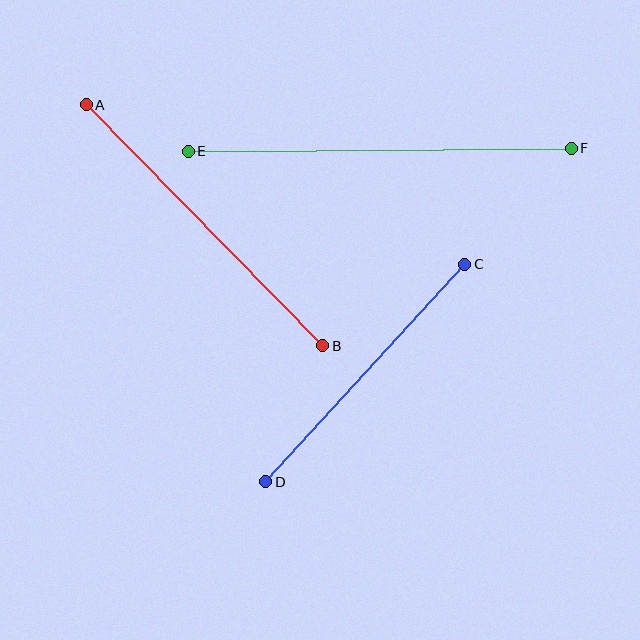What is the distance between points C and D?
The distance is approximately 295 pixels.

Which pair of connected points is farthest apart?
Points E and F are farthest apart.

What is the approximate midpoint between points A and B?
The midpoint is at approximately (204, 225) pixels.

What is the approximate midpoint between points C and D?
The midpoint is at approximately (365, 373) pixels.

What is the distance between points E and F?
The distance is approximately 383 pixels.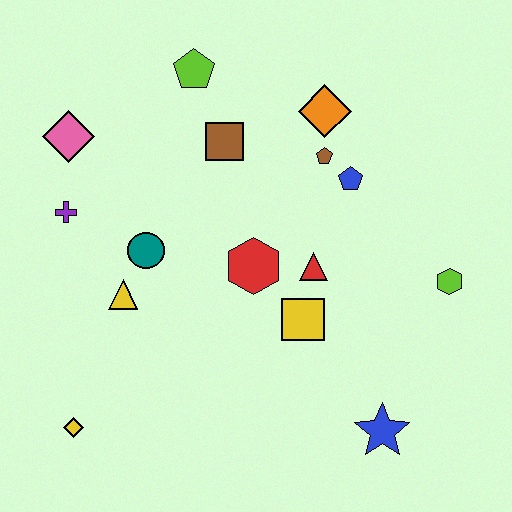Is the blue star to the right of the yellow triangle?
Yes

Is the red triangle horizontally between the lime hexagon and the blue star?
No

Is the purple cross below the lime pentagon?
Yes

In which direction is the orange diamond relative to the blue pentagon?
The orange diamond is above the blue pentagon.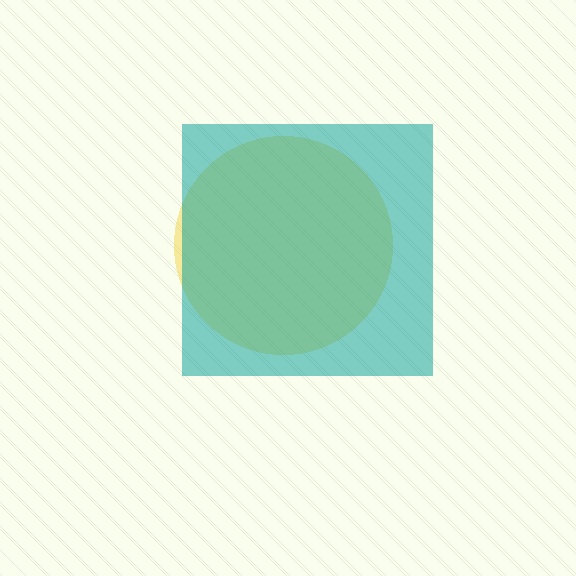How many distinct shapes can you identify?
There are 2 distinct shapes: a yellow circle, a teal square.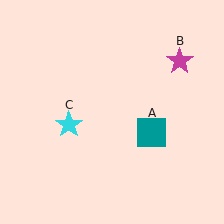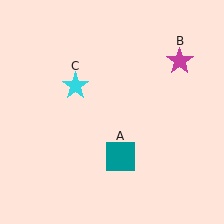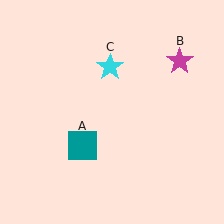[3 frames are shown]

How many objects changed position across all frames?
2 objects changed position: teal square (object A), cyan star (object C).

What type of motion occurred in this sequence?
The teal square (object A), cyan star (object C) rotated clockwise around the center of the scene.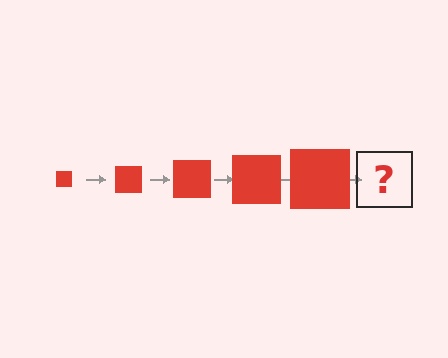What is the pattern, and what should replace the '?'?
The pattern is that the square gets progressively larger each step. The '?' should be a red square, larger than the previous one.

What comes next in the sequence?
The next element should be a red square, larger than the previous one.